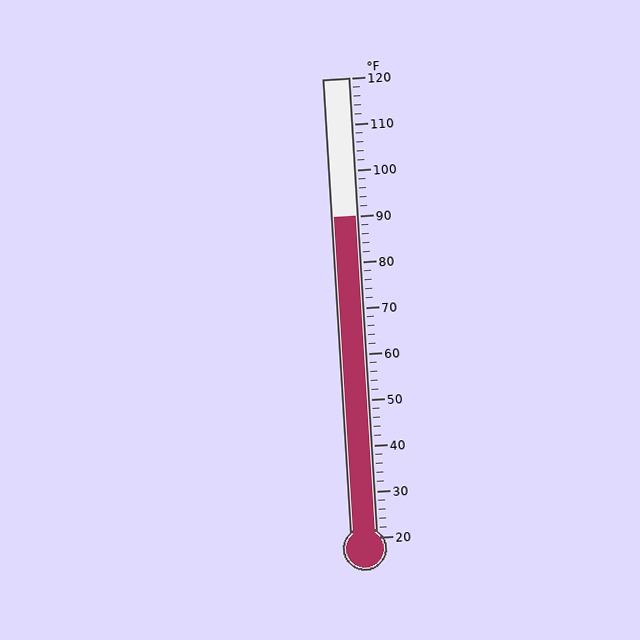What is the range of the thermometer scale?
The thermometer scale ranges from 20°F to 120°F.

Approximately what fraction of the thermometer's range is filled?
The thermometer is filled to approximately 70% of its range.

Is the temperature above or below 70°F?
The temperature is above 70°F.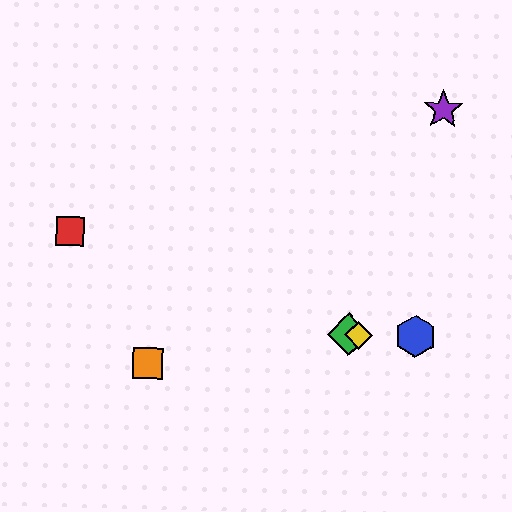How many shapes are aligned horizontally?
3 shapes (the blue hexagon, the green diamond, the yellow diamond) are aligned horizontally.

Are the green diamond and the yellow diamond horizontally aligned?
Yes, both are at y≈335.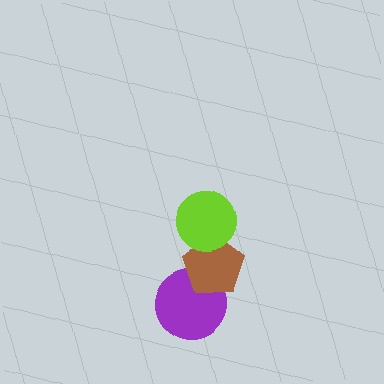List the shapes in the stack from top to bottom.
From top to bottom: the lime circle, the brown pentagon, the purple circle.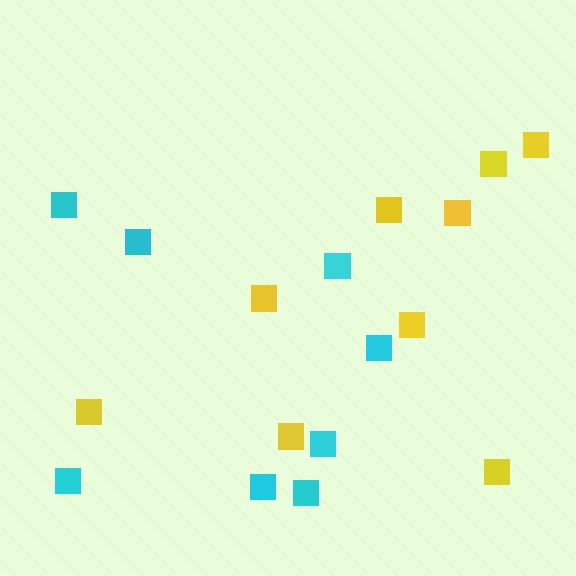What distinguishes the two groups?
There are 2 groups: one group of yellow squares (9) and one group of cyan squares (8).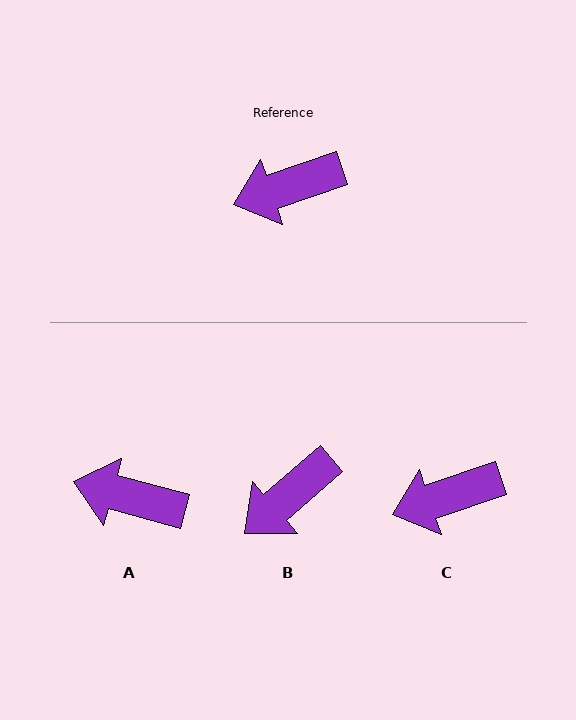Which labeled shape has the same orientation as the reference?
C.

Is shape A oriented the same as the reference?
No, it is off by about 34 degrees.